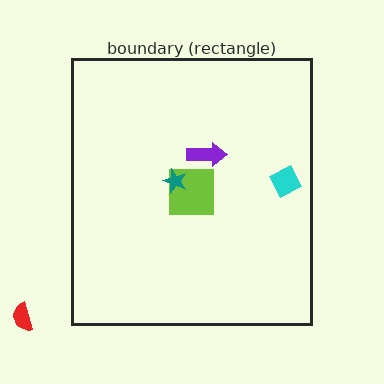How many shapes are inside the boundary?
5 inside, 1 outside.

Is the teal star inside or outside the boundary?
Inside.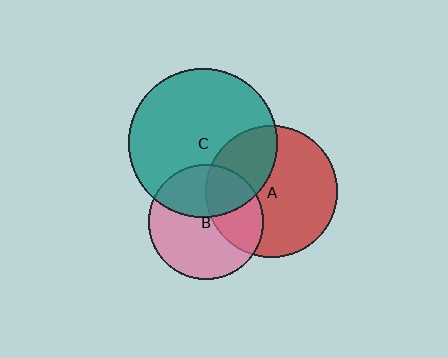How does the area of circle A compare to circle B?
Approximately 1.3 times.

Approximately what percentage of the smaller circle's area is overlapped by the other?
Approximately 35%.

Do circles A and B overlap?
Yes.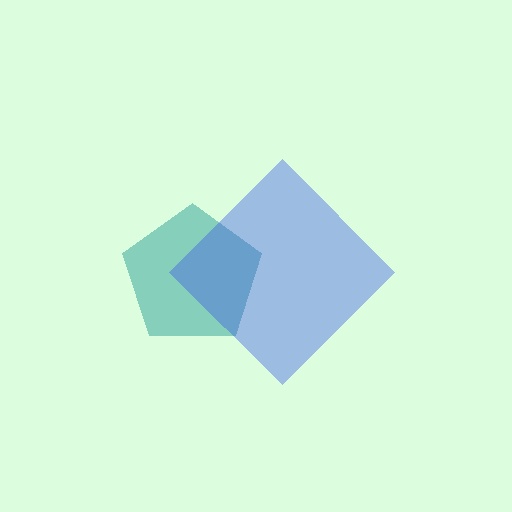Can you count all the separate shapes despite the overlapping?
Yes, there are 2 separate shapes.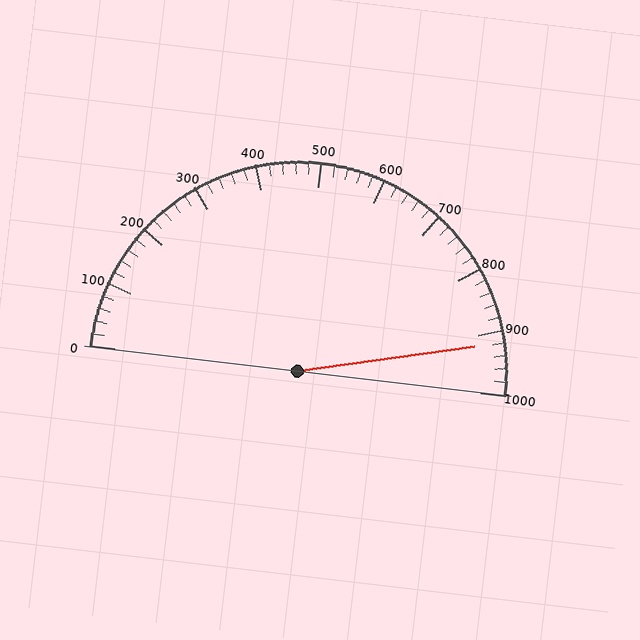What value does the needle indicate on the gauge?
The needle indicates approximately 920.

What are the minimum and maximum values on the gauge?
The gauge ranges from 0 to 1000.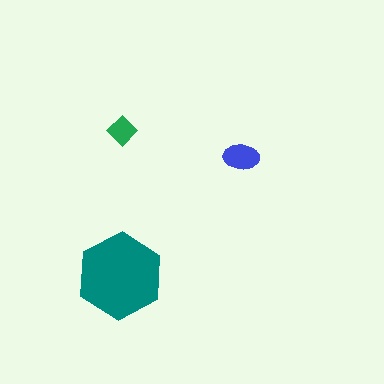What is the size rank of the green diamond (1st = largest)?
3rd.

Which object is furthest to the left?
The teal hexagon is leftmost.